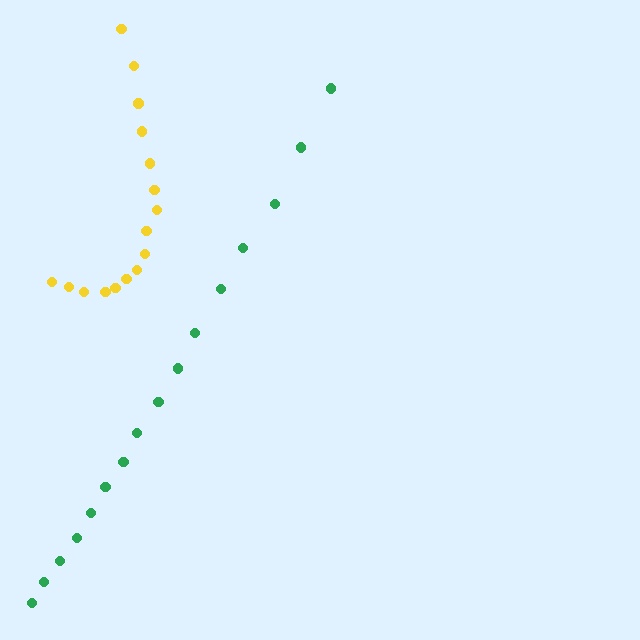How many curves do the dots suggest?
There are 2 distinct paths.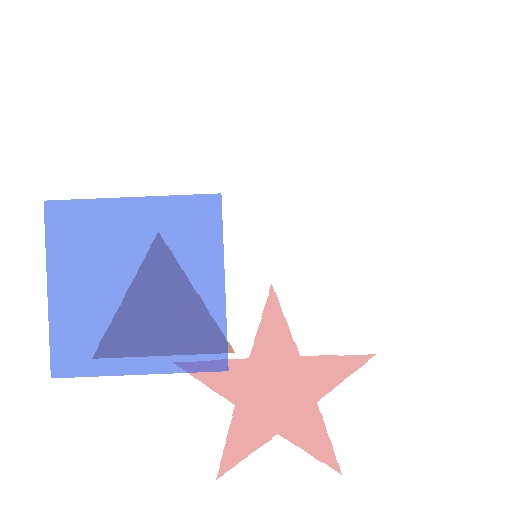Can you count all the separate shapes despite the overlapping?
Yes, there are 3 separate shapes.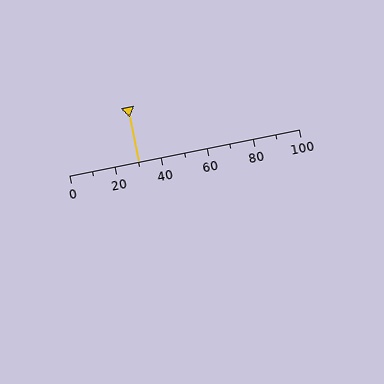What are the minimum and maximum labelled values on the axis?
The axis runs from 0 to 100.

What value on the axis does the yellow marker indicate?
The marker indicates approximately 30.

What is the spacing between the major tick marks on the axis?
The major ticks are spaced 20 apart.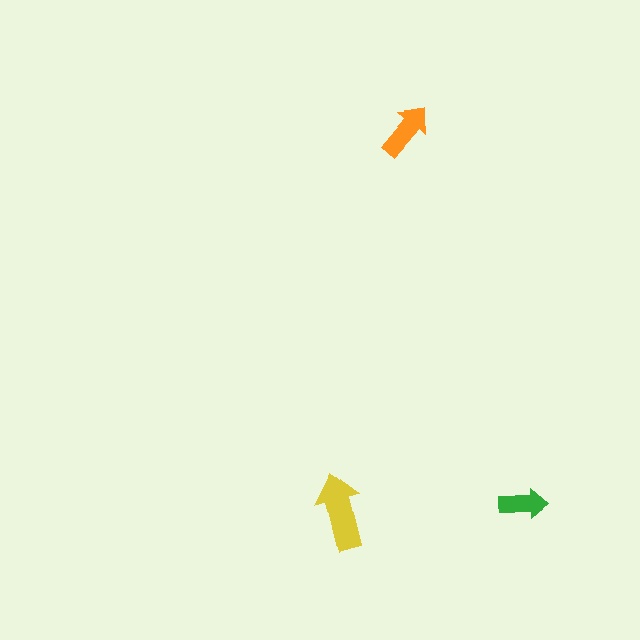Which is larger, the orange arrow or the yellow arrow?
The yellow one.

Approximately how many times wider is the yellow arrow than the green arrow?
About 1.5 times wider.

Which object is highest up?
The orange arrow is topmost.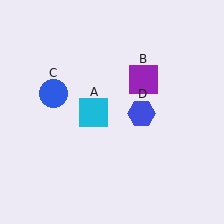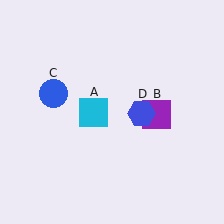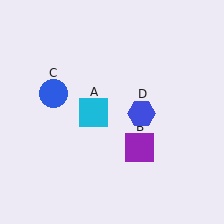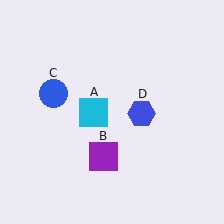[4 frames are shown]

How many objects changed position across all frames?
1 object changed position: purple square (object B).